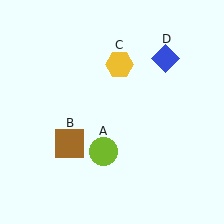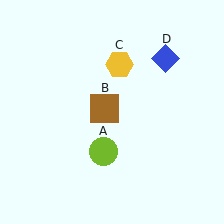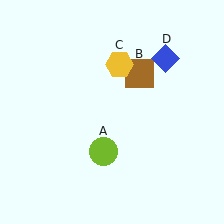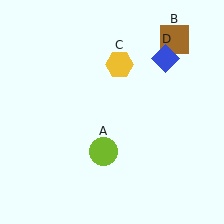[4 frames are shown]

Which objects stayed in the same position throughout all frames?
Lime circle (object A) and yellow hexagon (object C) and blue diamond (object D) remained stationary.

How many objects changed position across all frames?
1 object changed position: brown square (object B).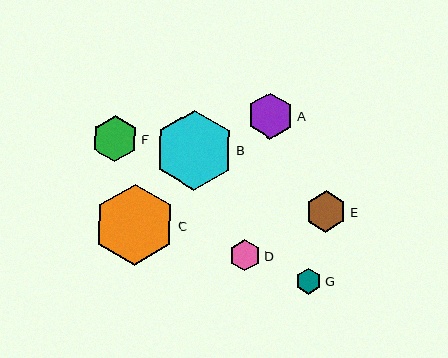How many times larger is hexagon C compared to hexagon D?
Hexagon C is approximately 2.6 times the size of hexagon D.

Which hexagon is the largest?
Hexagon C is the largest with a size of approximately 81 pixels.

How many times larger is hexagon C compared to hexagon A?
Hexagon C is approximately 1.8 times the size of hexagon A.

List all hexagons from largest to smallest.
From largest to smallest: C, B, A, F, E, D, G.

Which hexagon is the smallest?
Hexagon G is the smallest with a size of approximately 26 pixels.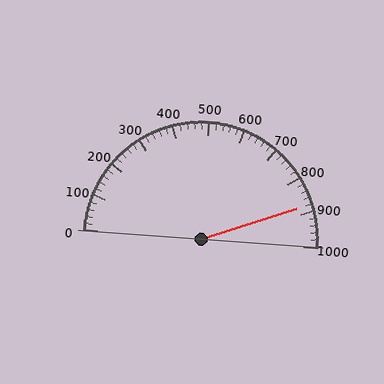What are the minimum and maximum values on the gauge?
The gauge ranges from 0 to 1000.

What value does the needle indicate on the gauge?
The needle indicates approximately 880.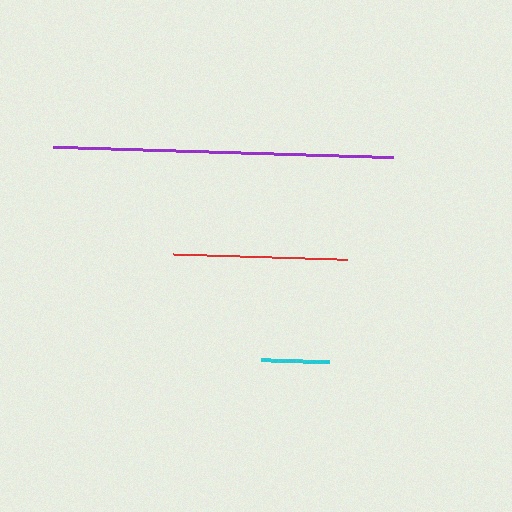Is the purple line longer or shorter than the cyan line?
The purple line is longer than the cyan line.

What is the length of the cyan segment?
The cyan segment is approximately 68 pixels long.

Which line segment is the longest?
The purple line is the longest at approximately 340 pixels.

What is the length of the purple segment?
The purple segment is approximately 340 pixels long.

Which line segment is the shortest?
The cyan line is the shortest at approximately 68 pixels.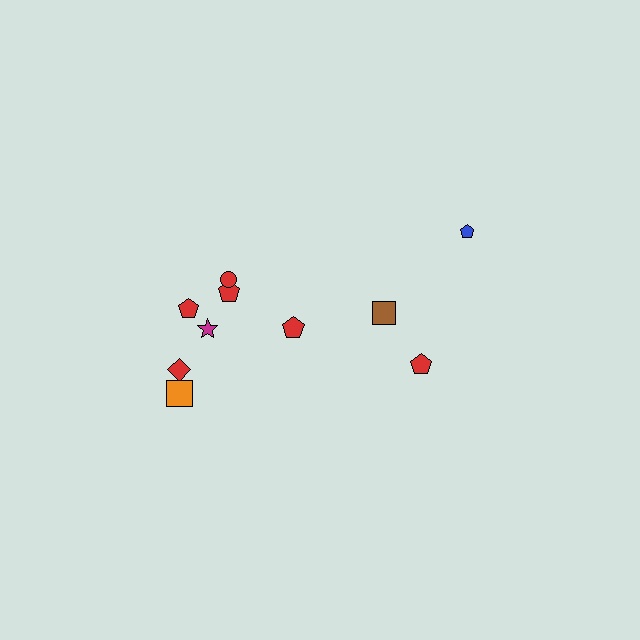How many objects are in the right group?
There are 3 objects.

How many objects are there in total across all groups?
There are 10 objects.